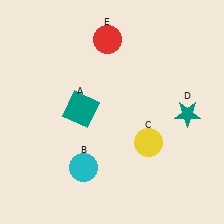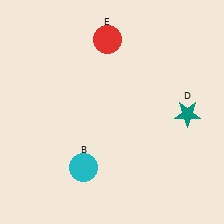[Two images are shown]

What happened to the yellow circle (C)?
The yellow circle (C) was removed in Image 2. It was in the bottom-right area of Image 1.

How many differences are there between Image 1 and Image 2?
There are 2 differences between the two images.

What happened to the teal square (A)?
The teal square (A) was removed in Image 2. It was in the top-left area of Image 1.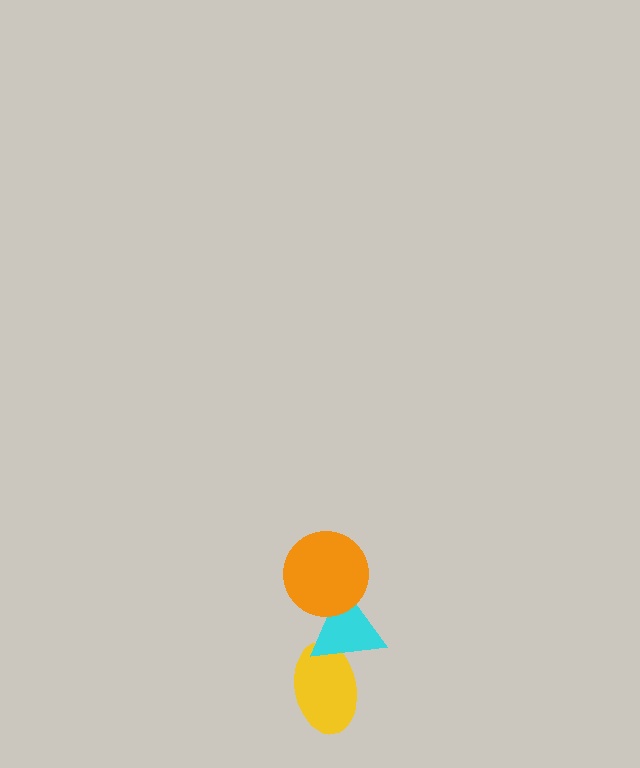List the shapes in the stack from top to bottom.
From top to bottom: the orange circle, the cyan triangle, the yellow ellipse.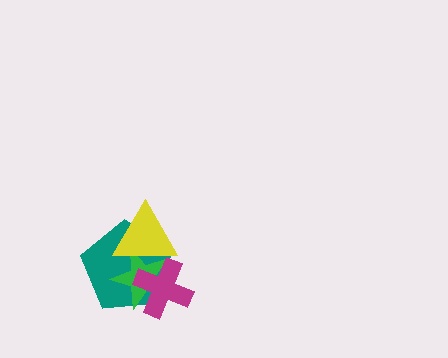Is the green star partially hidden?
Yes, it is partially covered by another shape.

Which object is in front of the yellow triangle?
The magenta cross is in front of the yellow triangle.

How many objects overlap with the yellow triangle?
3 objects overlap with the yellow triangle.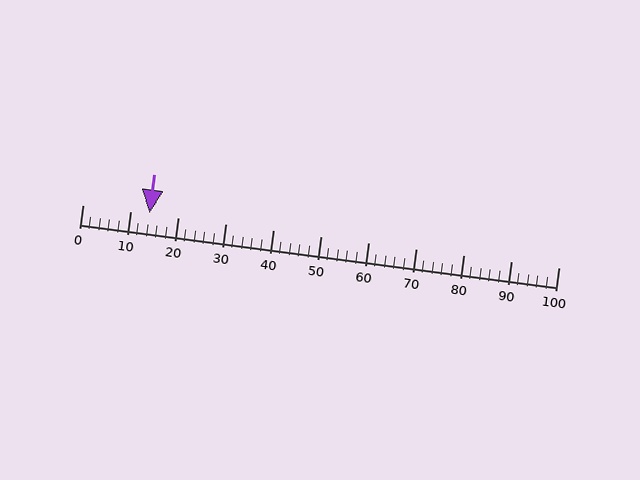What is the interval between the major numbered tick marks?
The major tick marks are spaced 10 units apart.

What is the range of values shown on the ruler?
The ruler shows values from 0 to 100.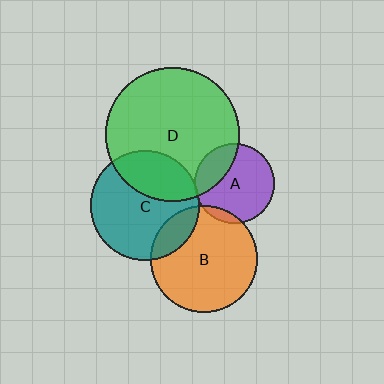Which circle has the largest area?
Circle D (green).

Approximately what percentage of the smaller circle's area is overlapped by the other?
Approximately 5%.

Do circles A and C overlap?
Yes.